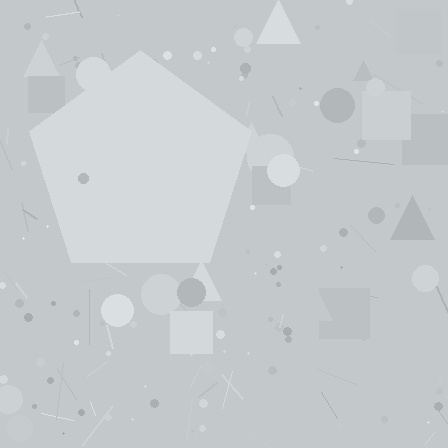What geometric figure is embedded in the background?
A pentagon is embedded in the background.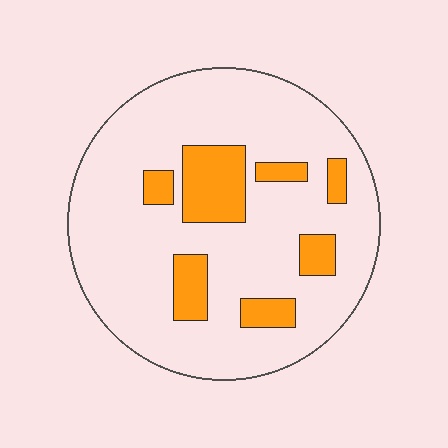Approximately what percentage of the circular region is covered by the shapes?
Approximately 20%.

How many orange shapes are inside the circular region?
7.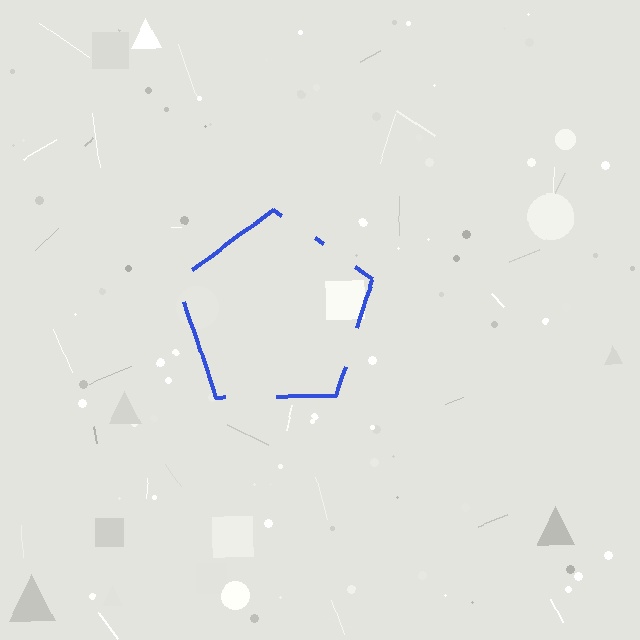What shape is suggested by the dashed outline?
The dashed outline suggests a pentagon.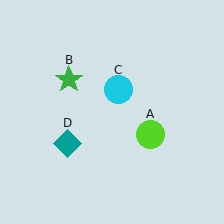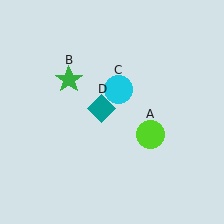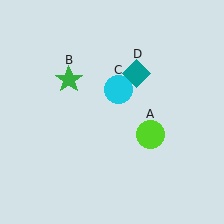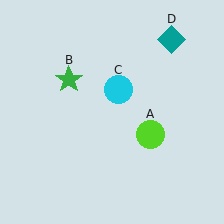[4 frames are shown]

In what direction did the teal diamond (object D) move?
The teal diamond (object D) moved up and to the right.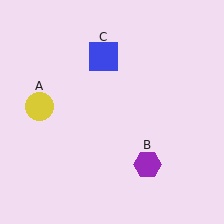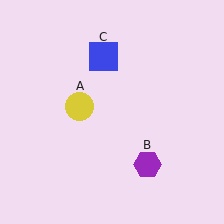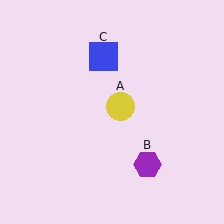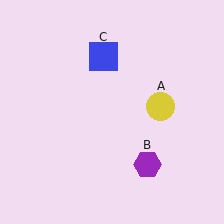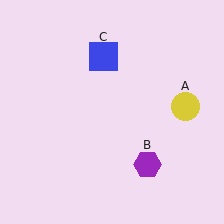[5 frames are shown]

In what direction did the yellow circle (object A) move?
The yellow circle (object A) moved right.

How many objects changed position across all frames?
1 object changed position: yellow circle (object A).